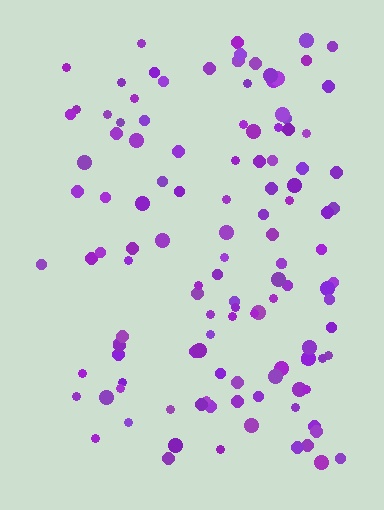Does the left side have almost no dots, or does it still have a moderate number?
Still a moderate number, just noticeably fewer than the right.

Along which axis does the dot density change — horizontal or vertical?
Horizontal.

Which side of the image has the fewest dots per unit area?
The left.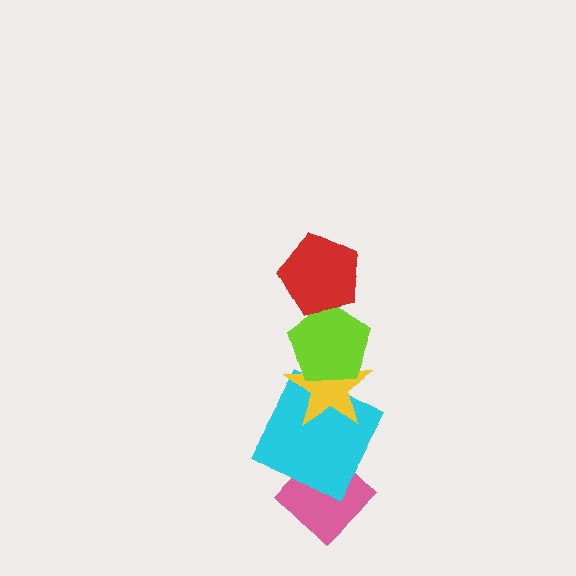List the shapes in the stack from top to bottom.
From top to bottom: the red pentagon, the lime pentagon, the yellow star, the cyan square, the pink diamond.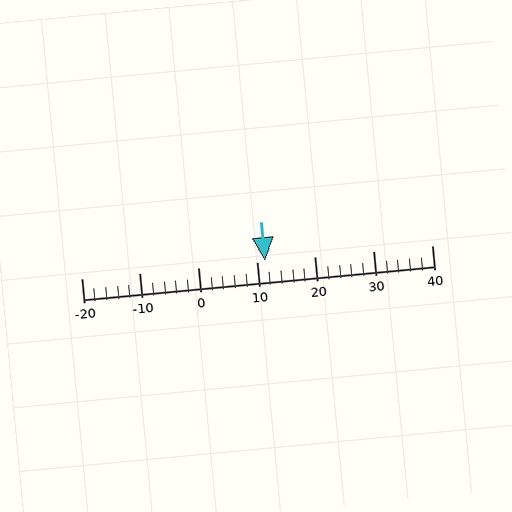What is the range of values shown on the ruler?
The ruler shows values from -20 to 40.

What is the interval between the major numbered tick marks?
The major tick marks are spaced 10 units apart.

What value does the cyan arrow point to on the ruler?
The cyan arrow points to approximately 12.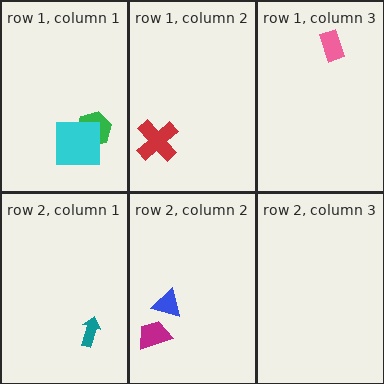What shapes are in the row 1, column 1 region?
The green hexagon, the cyan square.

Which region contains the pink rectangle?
The row 1, column 3 region.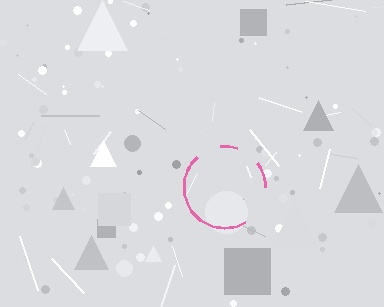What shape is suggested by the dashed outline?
The dashed outline suggests a circle.